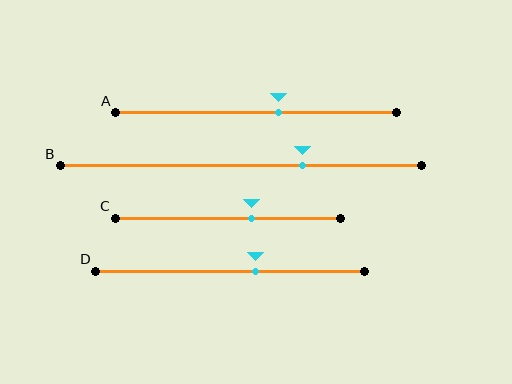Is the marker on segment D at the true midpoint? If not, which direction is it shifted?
No, the marker on segment D is shifted to the right by about 9% of the segment length.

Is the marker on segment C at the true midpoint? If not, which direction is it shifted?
No, the marker on segment C is shifted to the right by about 10% of the segment length.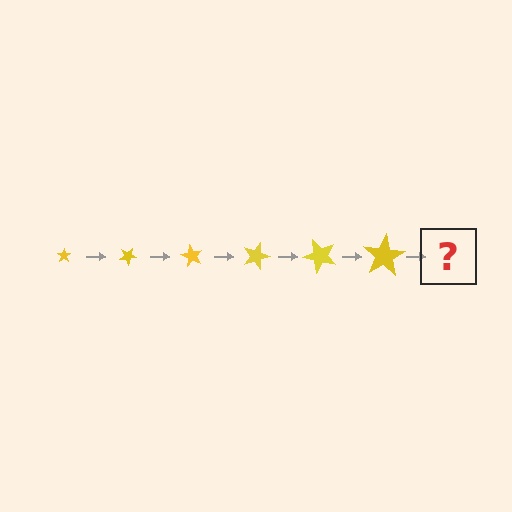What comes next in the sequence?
The next element should be a star, larger than the previous one and rotated 180 degrees from the start.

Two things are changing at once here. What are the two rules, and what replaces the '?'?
The two rules are that the star grows larger each step and it rotates 30 degrees each step. The '?' should be a star, larger than the previous one and rotated 180 degrees from the start.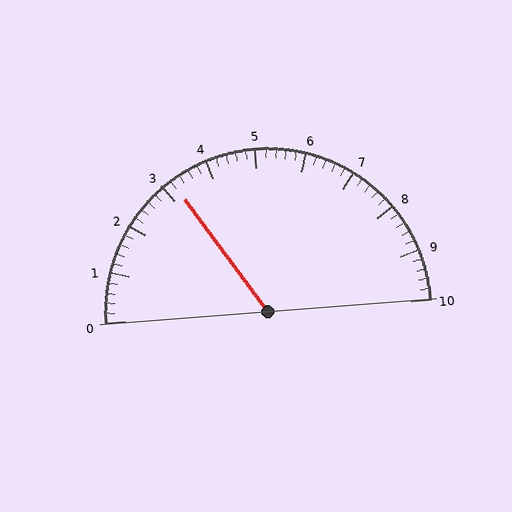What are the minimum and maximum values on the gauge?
The gauge ranges from 0 to 10.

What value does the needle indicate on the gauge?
The needle indicates approximately 3.2.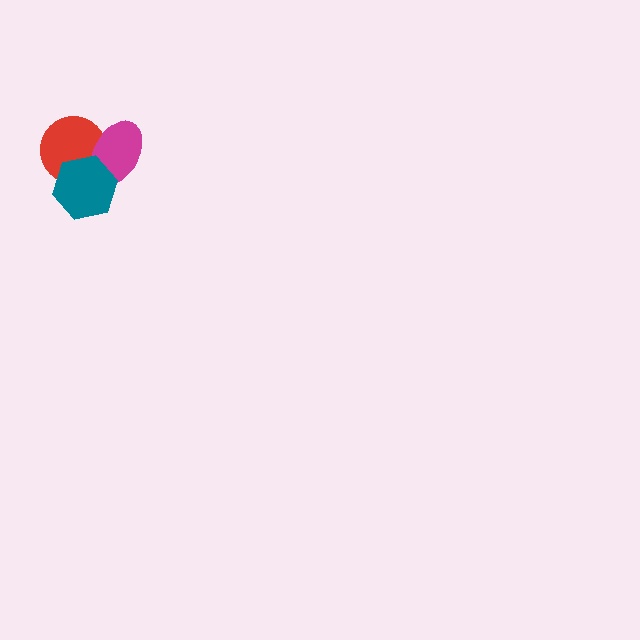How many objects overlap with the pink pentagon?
3 objects overlap with the pink pentagon.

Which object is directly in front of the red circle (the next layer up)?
The magenta ellipse is directly in front of the red circle.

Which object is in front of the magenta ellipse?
The teal hexagon is in front of the magenta ellipse.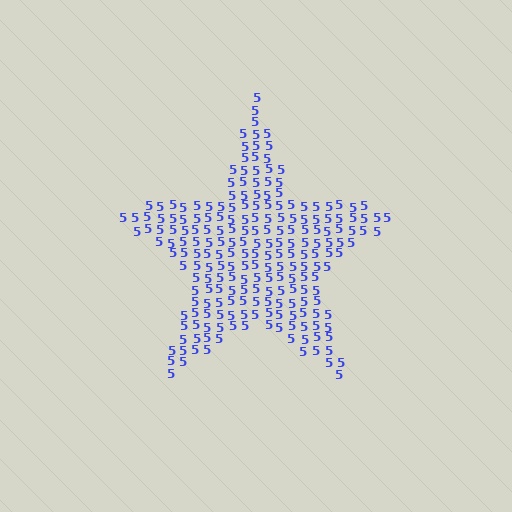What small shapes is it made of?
It is made of small digit 5's.